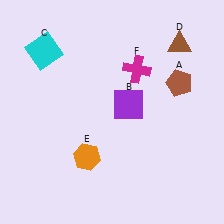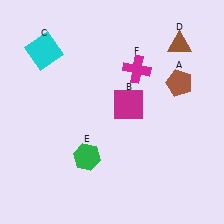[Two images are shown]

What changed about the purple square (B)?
In Image 1, B is purple. In Image 2, it changed to magenta.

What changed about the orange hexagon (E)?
In Image 1, E is orange. In Image 2, it changed to green.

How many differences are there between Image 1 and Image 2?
There are 2 differences between the two images.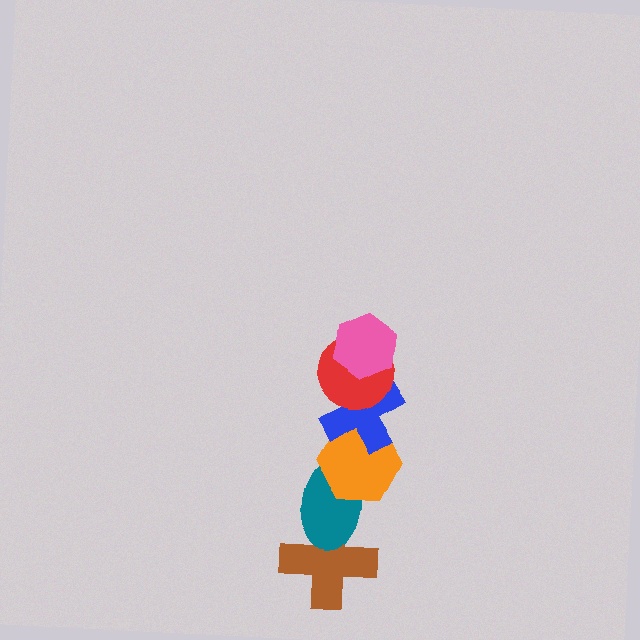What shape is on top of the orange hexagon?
The blue cross is on top of the orange hexagon.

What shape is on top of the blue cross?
The red circle is on top of the blue cross.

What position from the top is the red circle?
The red circle is 2nd from the top.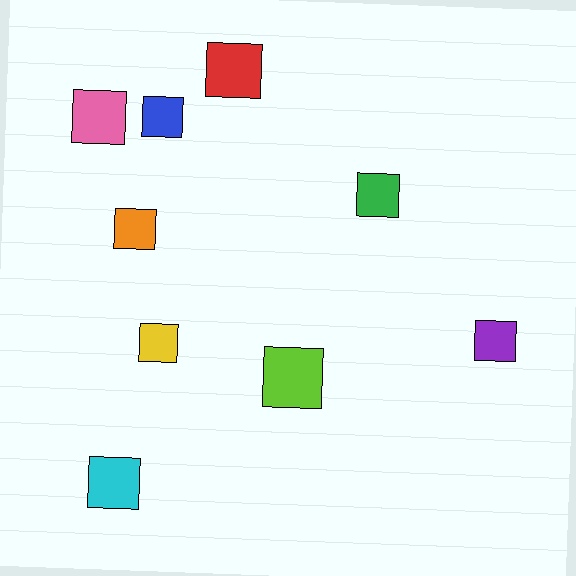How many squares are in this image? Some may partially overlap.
There are 9 squares.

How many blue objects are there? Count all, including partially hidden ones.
There is 1 blue object.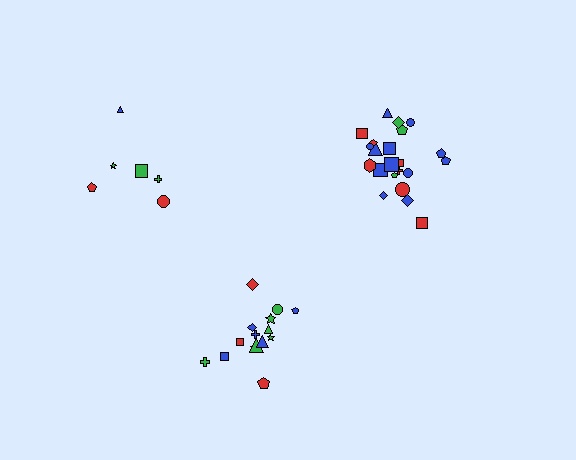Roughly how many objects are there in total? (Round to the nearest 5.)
Roughly 45 objects in total.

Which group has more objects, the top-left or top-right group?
The top-right group.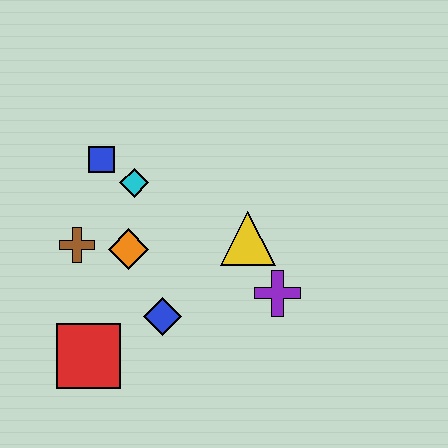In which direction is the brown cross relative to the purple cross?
The brown cross is to the left of the purple cross.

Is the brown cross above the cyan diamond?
No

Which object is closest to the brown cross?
The orange diamond is closest to the brown cross.